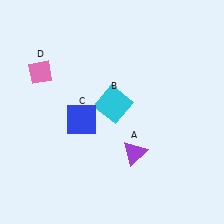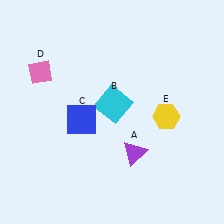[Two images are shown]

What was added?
A yellow hexagon (E) was added in Image 2.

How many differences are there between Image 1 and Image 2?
There is 1 difference between the two images.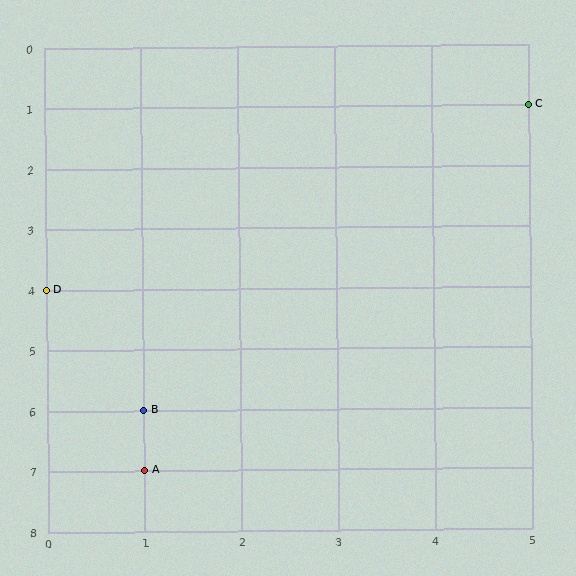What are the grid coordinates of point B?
Point B is at grid coordinates (1, 6).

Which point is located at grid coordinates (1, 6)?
Point B is at (1, 6).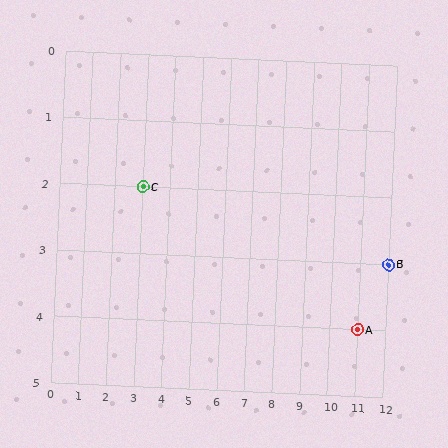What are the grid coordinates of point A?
Point A is at grid coordinates (11, 4).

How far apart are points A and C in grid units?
Points A and C are 8 columns and 2 rows apart (about 8.2 grid units diagonally).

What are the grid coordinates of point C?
Point C is at grid coordinates (3, 2).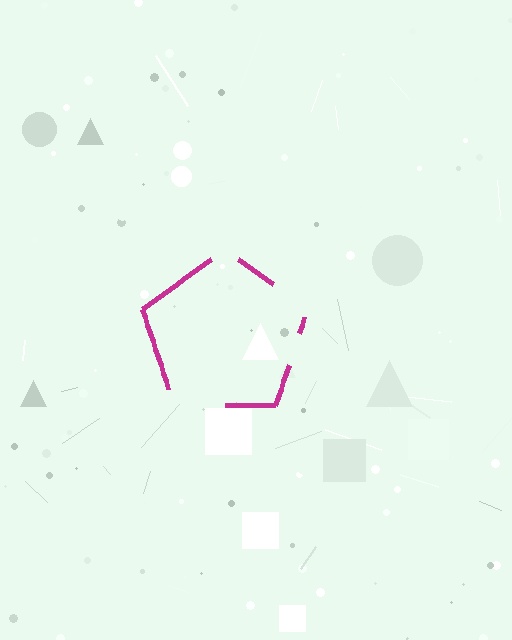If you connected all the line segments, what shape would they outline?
They would outline a pentagon.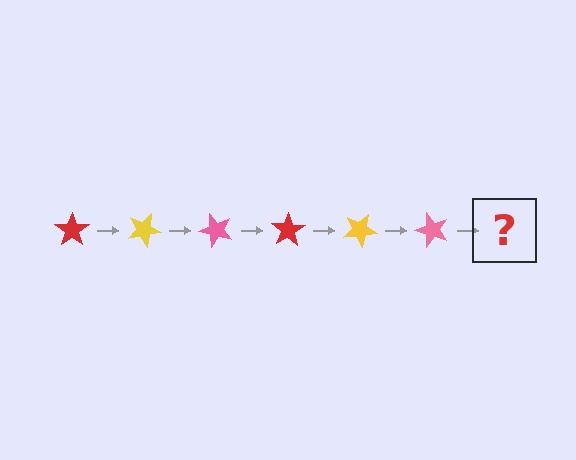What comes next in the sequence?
The next element should be a red star, rotated 150 degrees from the start.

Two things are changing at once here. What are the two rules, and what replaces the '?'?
The two rules are that it rotates 25 degrees each step and the color cycles through red, yellow, and pink. The '?' should be a red star, rotated 150 degrees from the start.